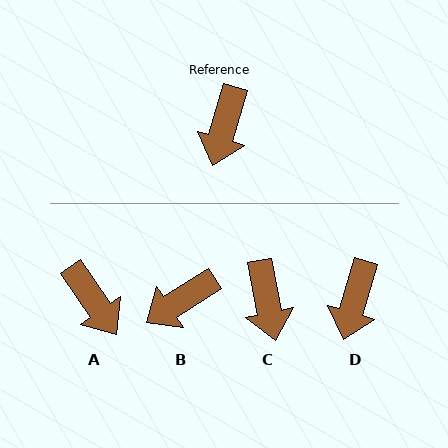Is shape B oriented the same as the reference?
No, it is off by about 41 degrees.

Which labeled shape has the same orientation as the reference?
D.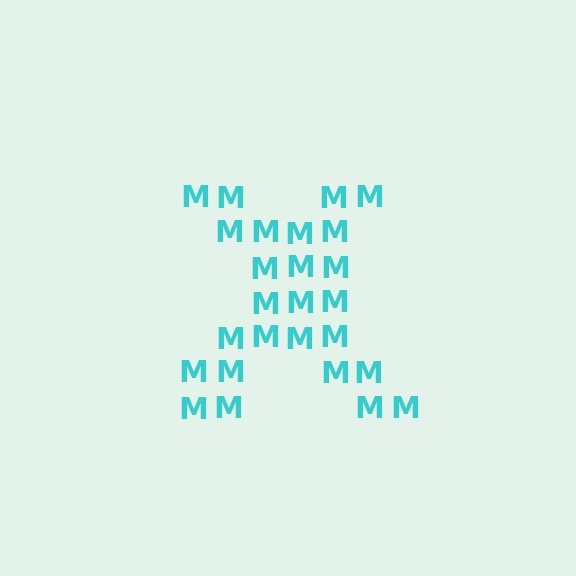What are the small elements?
The small elements are letter M's.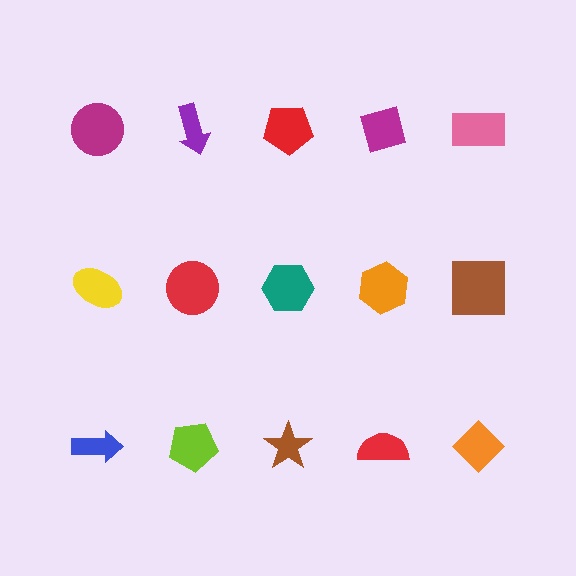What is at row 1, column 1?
A magenta circle.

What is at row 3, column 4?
A red semicircle.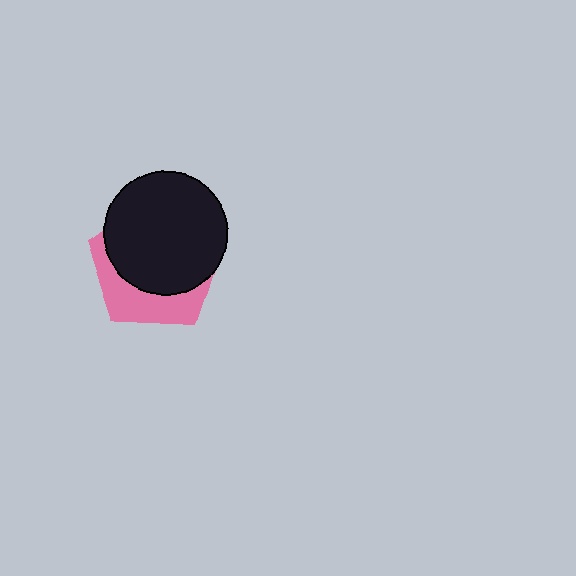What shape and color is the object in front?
The object in front is a black circle.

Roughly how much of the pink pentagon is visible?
A small part of it is visible (roughly 34%).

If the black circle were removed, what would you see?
You would see the complete pink pentagon.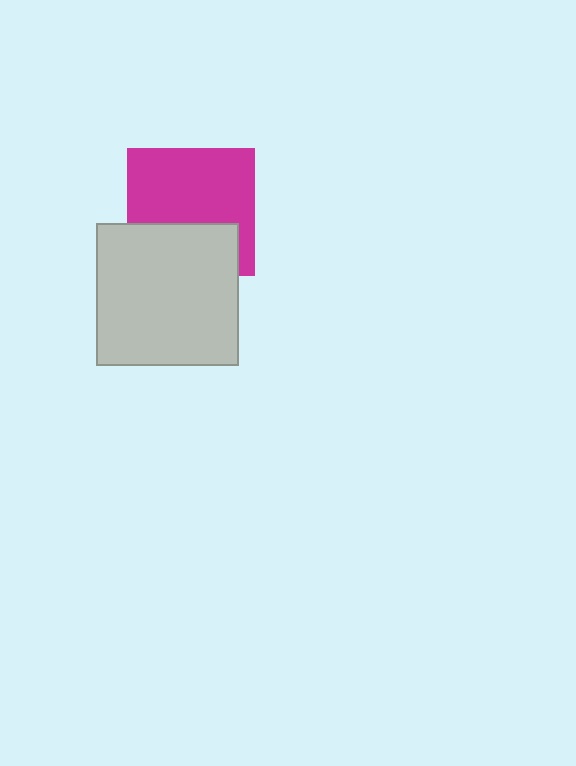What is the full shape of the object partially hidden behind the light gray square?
The partially hidden object is a magenta square.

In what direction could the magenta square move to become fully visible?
The magenta square could move up. That would shift it out from behind the light gray square entirely.